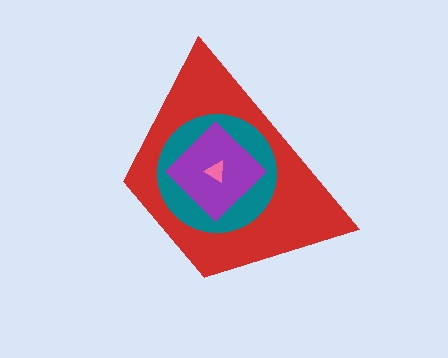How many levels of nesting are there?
4.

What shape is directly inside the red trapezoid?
The teal circle.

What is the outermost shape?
The red trapezoid.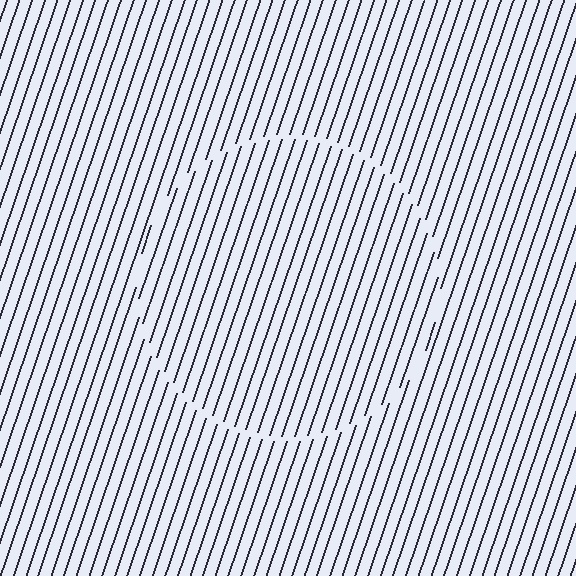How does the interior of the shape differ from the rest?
The interior of the shape contains the same grating, shifted by half a period — the contour is defined by the phase discontinuity where line-ends from the inner and outer gratings abut.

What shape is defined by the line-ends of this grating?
An illusory circle. The interior of the shape contains the same grating, shifted by half a period — the contour is defined by the phase discontinuity where line-ends from the inner and outer gratings abut.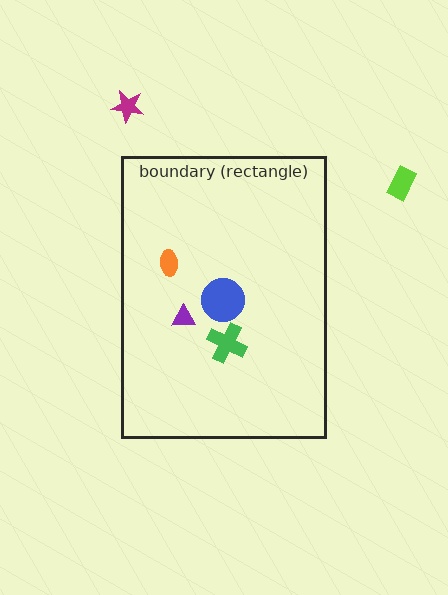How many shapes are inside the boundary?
4 inside, 2 outside.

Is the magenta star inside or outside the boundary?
Outside.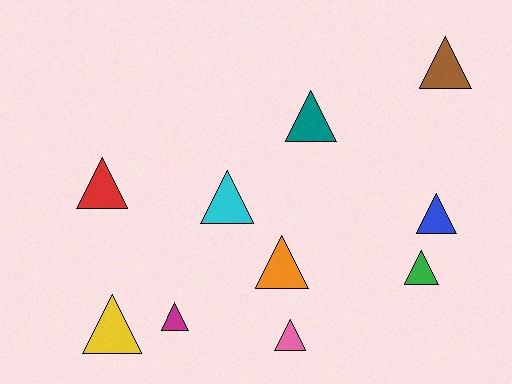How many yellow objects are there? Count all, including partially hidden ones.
There is 1 yellow object.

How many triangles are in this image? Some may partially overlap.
There are 10 triangles.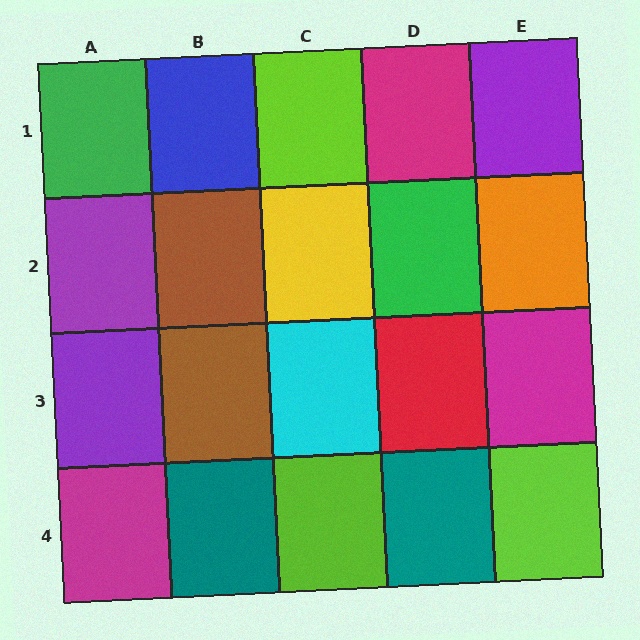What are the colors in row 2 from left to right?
Purple, brown, yellow, green, orange.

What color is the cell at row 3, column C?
Cyan.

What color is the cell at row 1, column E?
Purple.